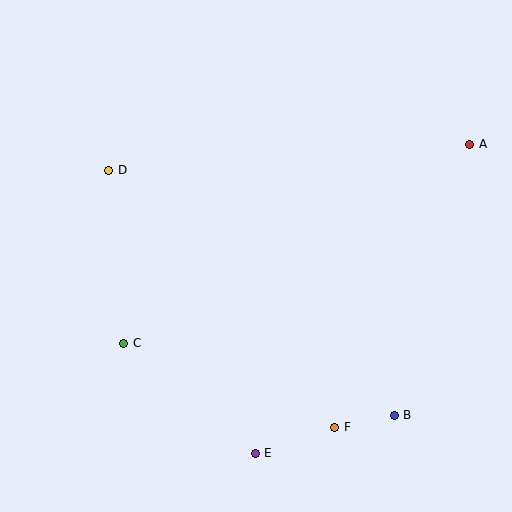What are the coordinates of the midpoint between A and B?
The midpoint between A and B is at (432, 280).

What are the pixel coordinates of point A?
Point A is at (470, 144).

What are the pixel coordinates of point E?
Point E is at (255, 453).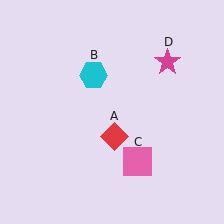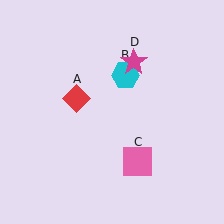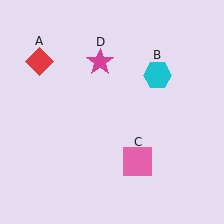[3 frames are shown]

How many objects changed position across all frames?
3 objects changed position: red diamond (object A), cyan hexagon (object B), magenta star (object D).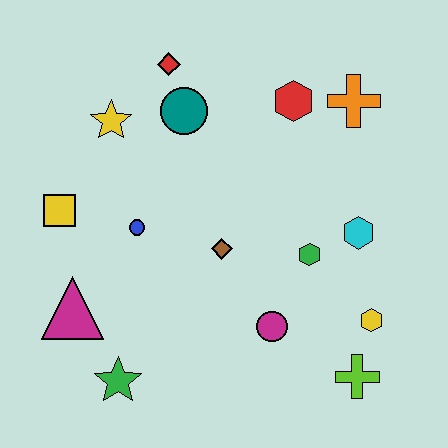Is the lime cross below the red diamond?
Yes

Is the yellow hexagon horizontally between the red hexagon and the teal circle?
No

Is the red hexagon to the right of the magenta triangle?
Yes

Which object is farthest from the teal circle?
The lime cross is farthest from the teal circle.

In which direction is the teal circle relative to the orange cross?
The teal circle is to the left of the orange cross.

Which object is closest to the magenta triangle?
The green star is closest to the magenta triangle.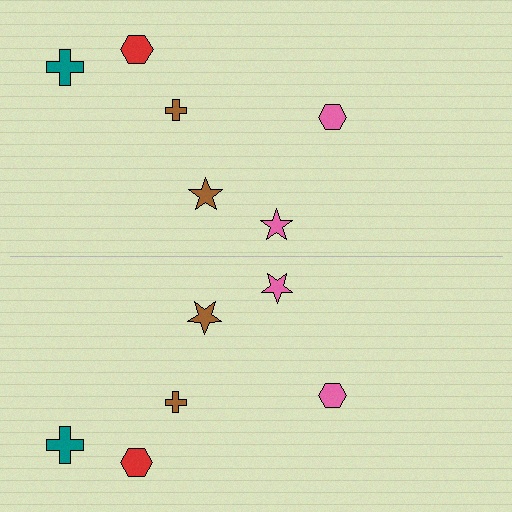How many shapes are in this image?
There are 12 shapes in this image.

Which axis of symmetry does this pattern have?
The pattern has a horizontal axis of symmetry running through the center of the image.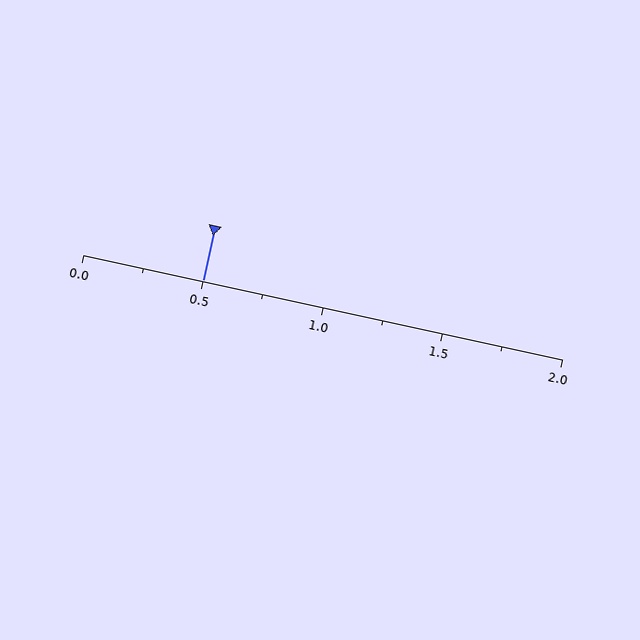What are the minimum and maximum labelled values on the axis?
The axis runs from 0.0 to 2.0.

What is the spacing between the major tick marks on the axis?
The major ticks are spaced 0.5 apart.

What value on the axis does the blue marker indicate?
The marker indicates approximately 0.5.